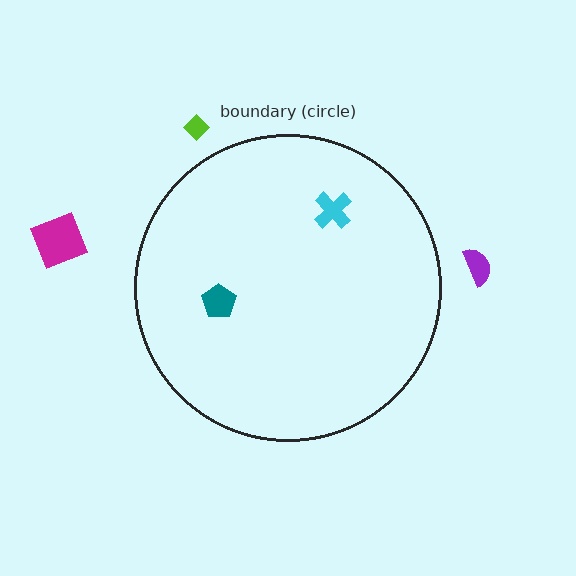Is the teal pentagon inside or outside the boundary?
Inside.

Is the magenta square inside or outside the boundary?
Outside.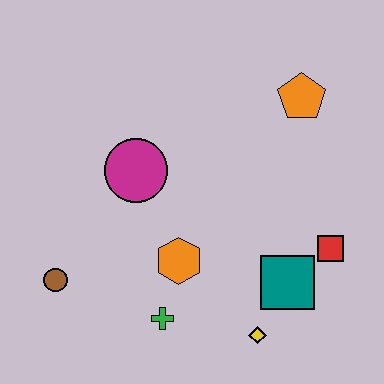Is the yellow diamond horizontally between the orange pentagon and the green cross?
Yes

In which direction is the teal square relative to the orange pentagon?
The teal square is below the orange pentagon.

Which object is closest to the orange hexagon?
The green cross is closest to the orange hexagon.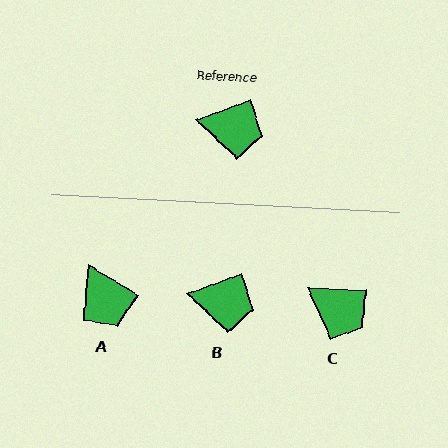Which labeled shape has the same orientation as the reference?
B.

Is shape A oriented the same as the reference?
No, it is off by about 51 degrees.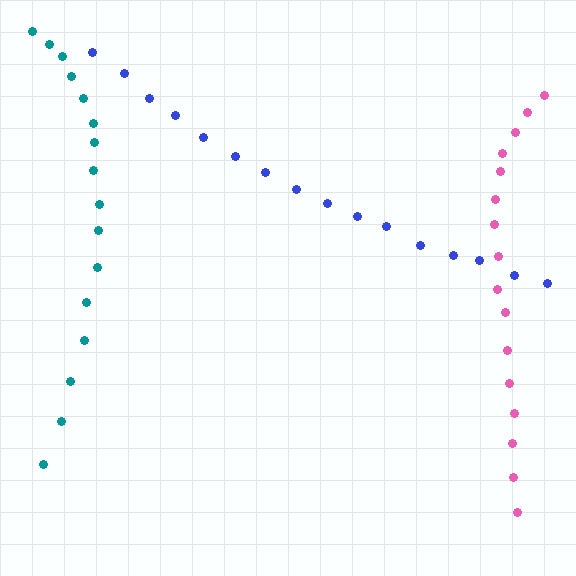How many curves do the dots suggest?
There are 3 distinct paths.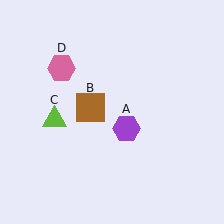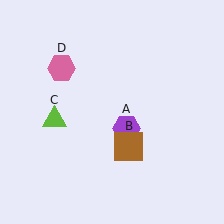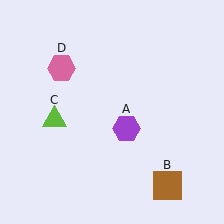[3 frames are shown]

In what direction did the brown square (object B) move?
The brown square (object B) moved down and to the right.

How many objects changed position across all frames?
1 object changed position: brown square (object B).